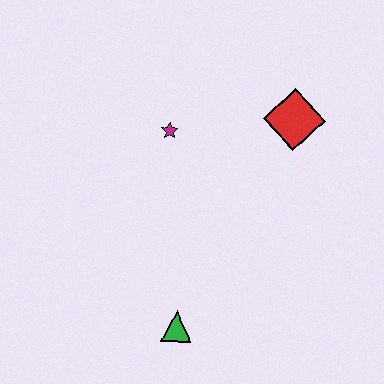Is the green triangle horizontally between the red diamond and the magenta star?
Yes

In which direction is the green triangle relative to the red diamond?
The green triangle is below the red diamond.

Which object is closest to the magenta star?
The red diamond is closest to the magenta star.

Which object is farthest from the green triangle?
The red diamond is farthest from the green triangle.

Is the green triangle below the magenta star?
Yes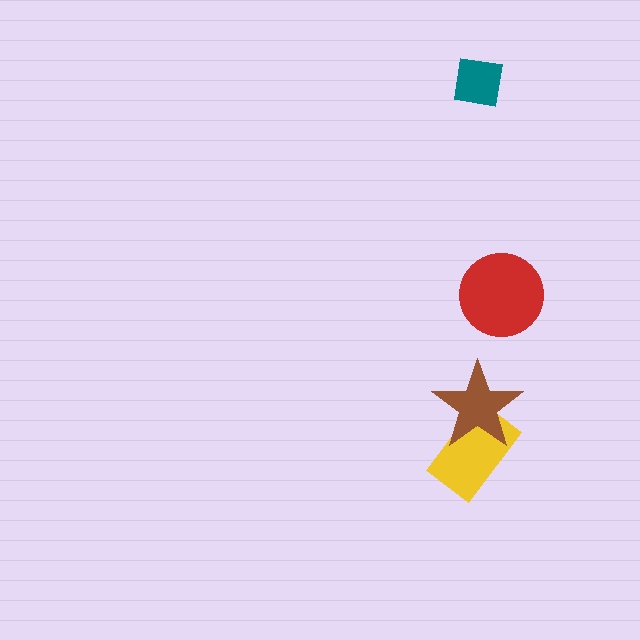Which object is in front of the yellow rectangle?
The brown star is in front of the yellow rectangle.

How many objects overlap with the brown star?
1 object overlaps with the brown star.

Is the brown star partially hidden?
No, no other shape covers it.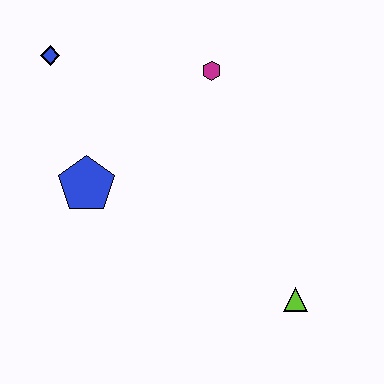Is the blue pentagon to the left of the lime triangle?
Yes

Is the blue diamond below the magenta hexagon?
No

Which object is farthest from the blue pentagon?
The lime triangle is farthest from the blue pentagon.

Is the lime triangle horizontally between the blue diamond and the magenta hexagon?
No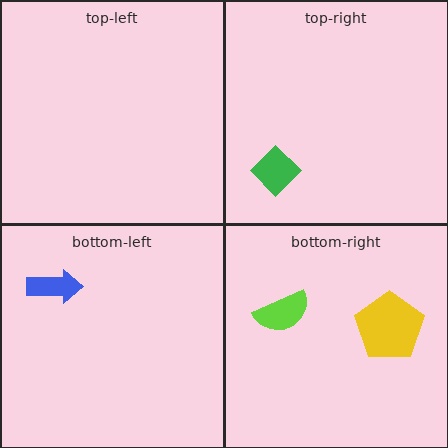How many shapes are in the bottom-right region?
2.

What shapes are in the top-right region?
The green diamond.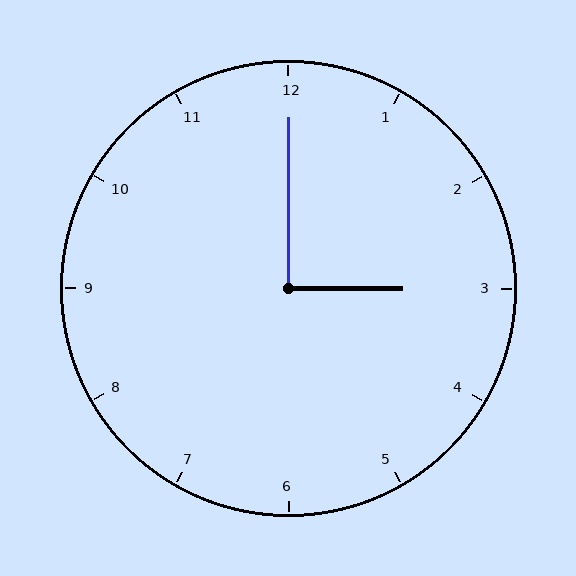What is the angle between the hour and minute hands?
Approximately 90 degrees.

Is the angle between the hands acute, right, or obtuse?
It is right.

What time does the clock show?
3:00.